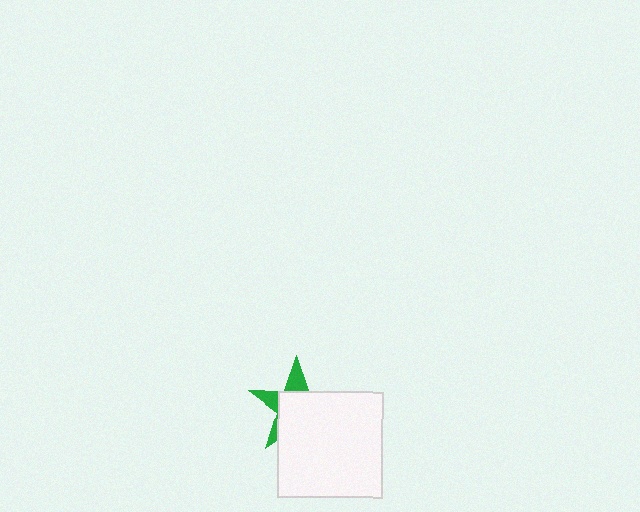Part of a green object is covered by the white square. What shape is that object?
It is a star.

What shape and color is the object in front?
The object in front is a white square.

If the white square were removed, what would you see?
You would see the complete green star.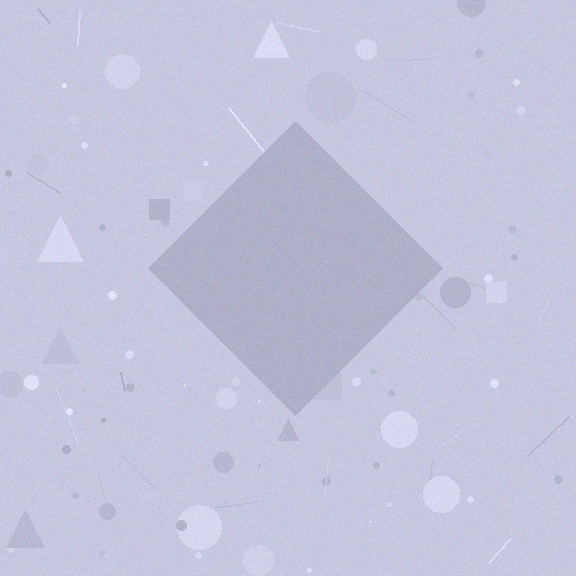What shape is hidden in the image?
A diamond is hidden in the image.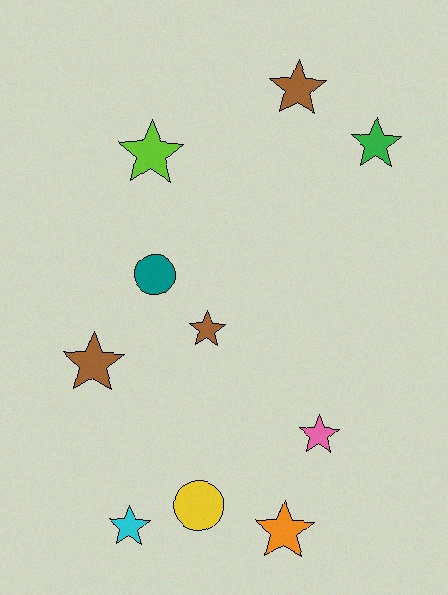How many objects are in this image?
There are 10 objects.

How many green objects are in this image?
There is 1 green object.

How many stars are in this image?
There are 8 stars.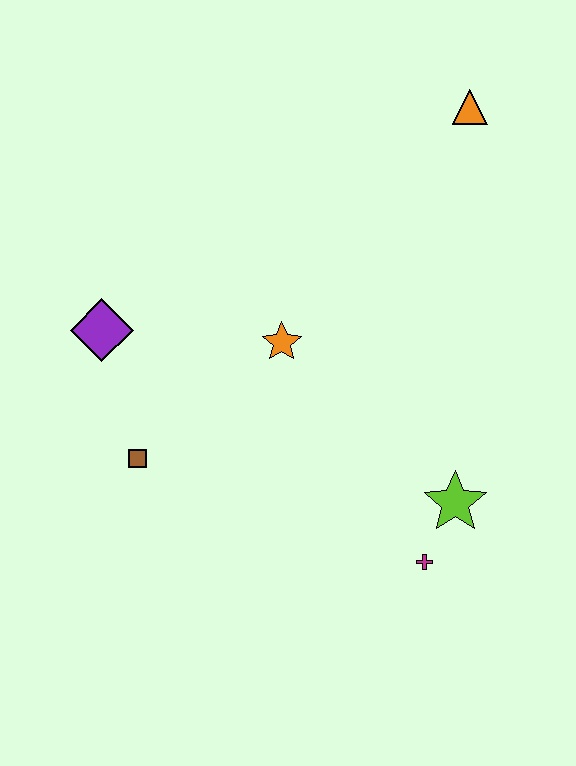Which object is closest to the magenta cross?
The lime star is closest to the magenta cross.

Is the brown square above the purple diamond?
No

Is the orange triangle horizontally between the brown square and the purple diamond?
No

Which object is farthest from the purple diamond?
The orange triangle is farthest from the purple diamond.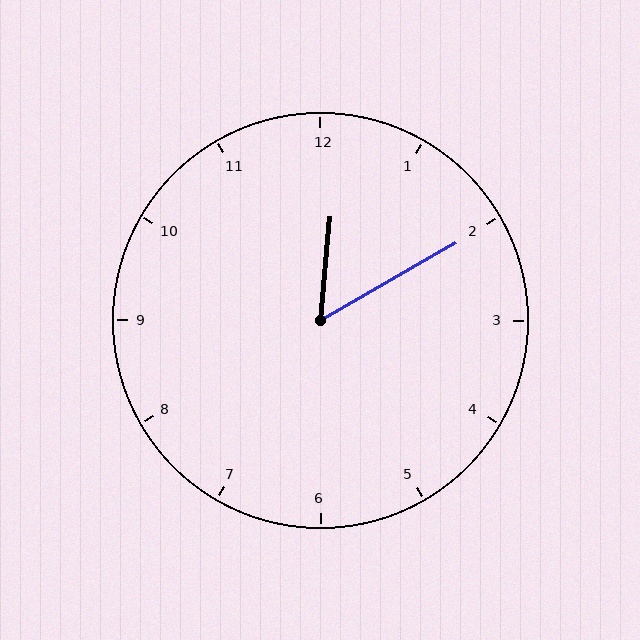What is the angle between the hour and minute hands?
Approximately 55 degrees.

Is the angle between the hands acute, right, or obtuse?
It is acute.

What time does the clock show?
12:10.